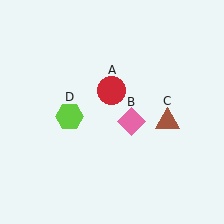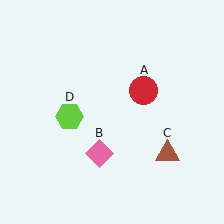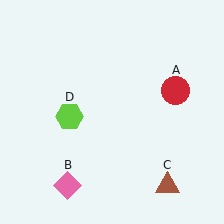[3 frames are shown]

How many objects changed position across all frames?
3 objects changed position: red circle (object A), pink diamond (object B), brown triangle (object C).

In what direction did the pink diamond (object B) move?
The pink diamond (object B) moved down and to the left.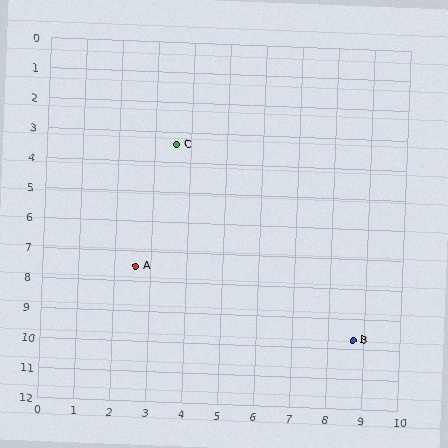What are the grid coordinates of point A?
Point A is at approximately (2.6, 7.5).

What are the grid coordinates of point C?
Point C is at approximately (3.6, 3.4).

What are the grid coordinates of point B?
Point B is at approximately (8.7, 9.7).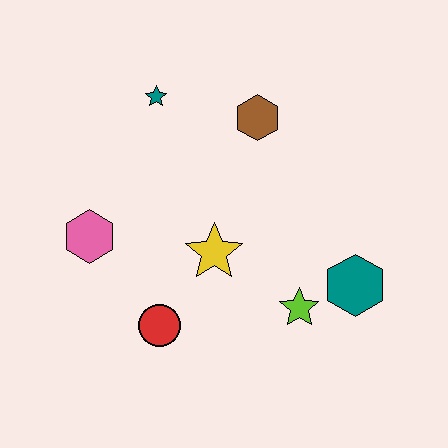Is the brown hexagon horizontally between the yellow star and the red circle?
No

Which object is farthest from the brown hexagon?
The red circle is farthest from the brown hexagon.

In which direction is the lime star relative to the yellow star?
The lime star is to the right of the yellow star.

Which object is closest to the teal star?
The brown hexagon is closest to the teal star.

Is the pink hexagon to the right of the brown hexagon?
No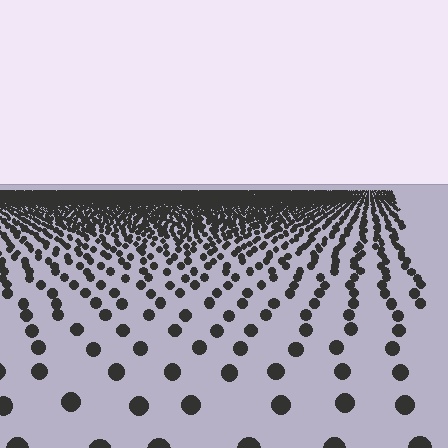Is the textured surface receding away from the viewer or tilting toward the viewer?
The surface is receding away from the viewer. Texture elements get smaller and denser toward the top.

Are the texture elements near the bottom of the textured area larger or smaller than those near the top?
Larger. Near the bottom, elements are closer to the viewer and appear at a bigger on-screen size.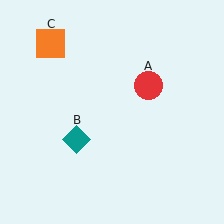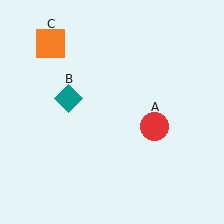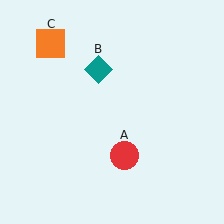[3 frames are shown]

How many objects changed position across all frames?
2 objects changed position: red circle (object A), teal diamond (object B).